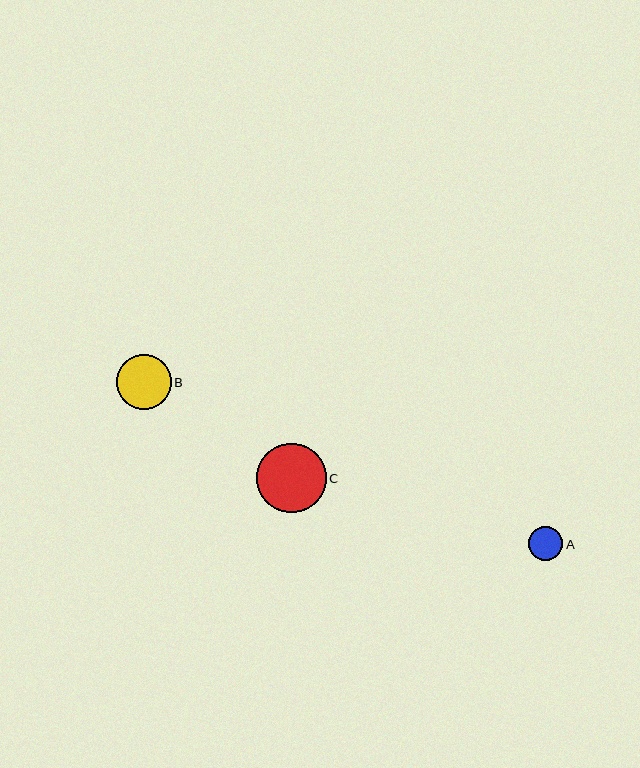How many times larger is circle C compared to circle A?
Circle C is approximately 2.1 times the size of circle A.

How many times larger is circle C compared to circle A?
Circle C is approximately 2.1 times the size of circle A.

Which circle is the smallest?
Circle A is the smallest with a size of approximately 34 pixels.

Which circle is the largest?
Circle C is the largest with a size of approximately 70 pixels.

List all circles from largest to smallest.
From largest to smallest: C, B, A.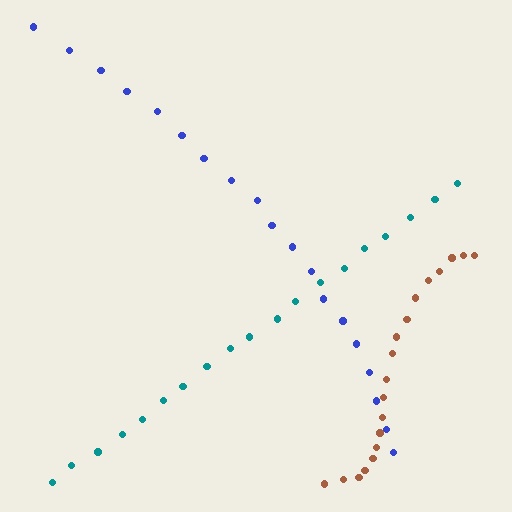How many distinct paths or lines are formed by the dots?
There are 3 distinct paths.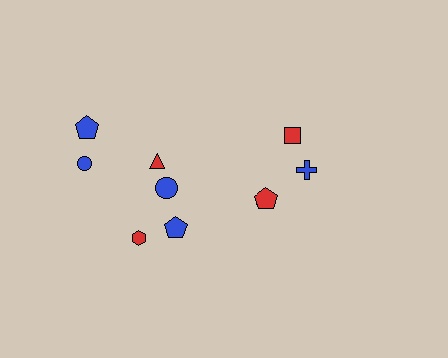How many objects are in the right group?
There are 3 objects.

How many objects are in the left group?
There are 6 objects.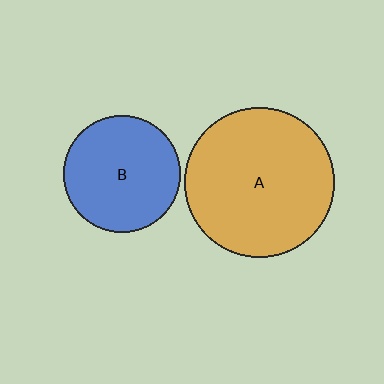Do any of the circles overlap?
No, none of the circles overlap.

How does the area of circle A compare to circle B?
Approximately 1.6 times.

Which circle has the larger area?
Circle A (orange).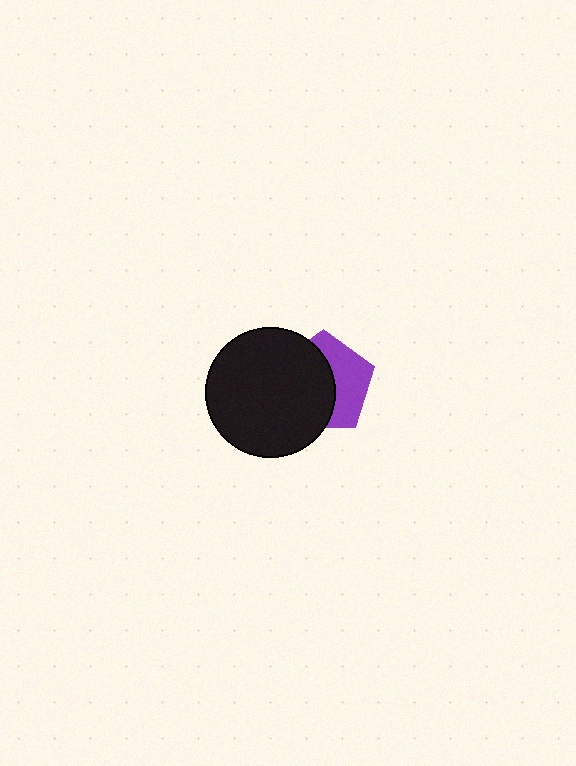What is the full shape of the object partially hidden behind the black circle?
The partially hidden object is a purple pentagon.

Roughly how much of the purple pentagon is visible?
A small part of it is visible (roughly 43%).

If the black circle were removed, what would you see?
You would see the complete purple pentagon.